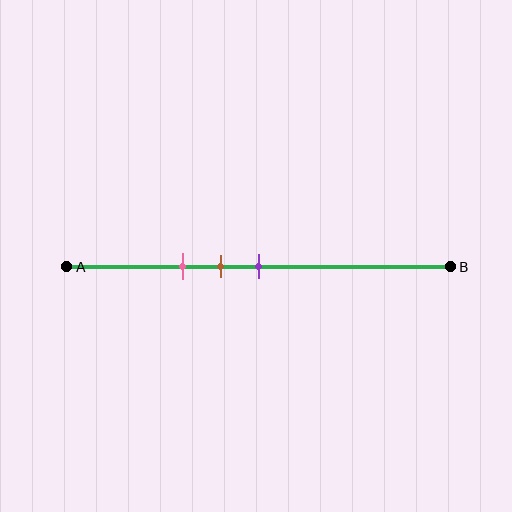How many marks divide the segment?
There are 3 marks dividing the segment.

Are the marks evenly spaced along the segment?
Yes, the marks are approximately evenly spaced.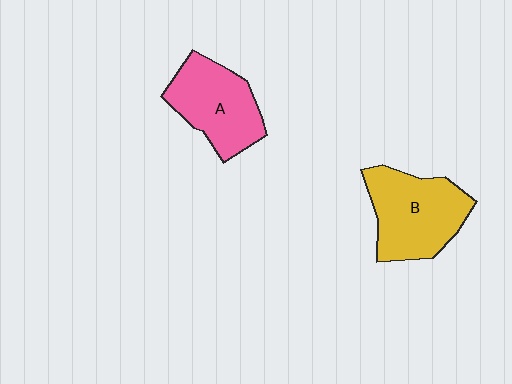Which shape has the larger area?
Shape B (yellow).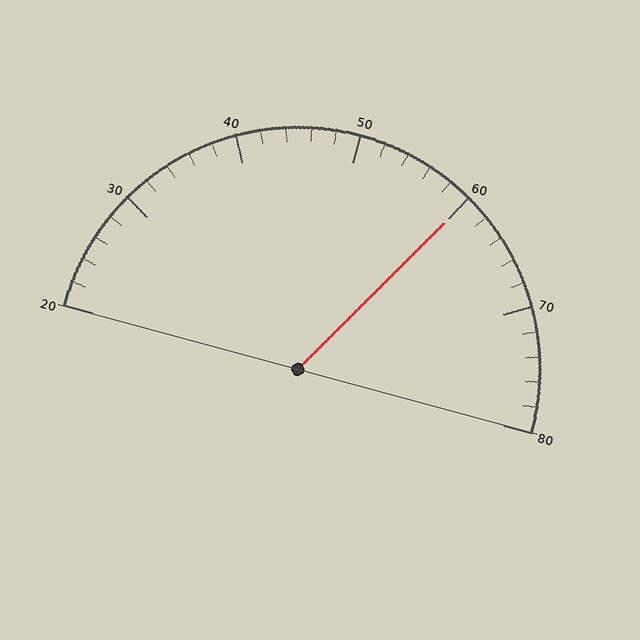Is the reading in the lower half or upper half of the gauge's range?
The reading is in the upper half of the range (20 to 80).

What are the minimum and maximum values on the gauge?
The gauge ranges from 20 to 80.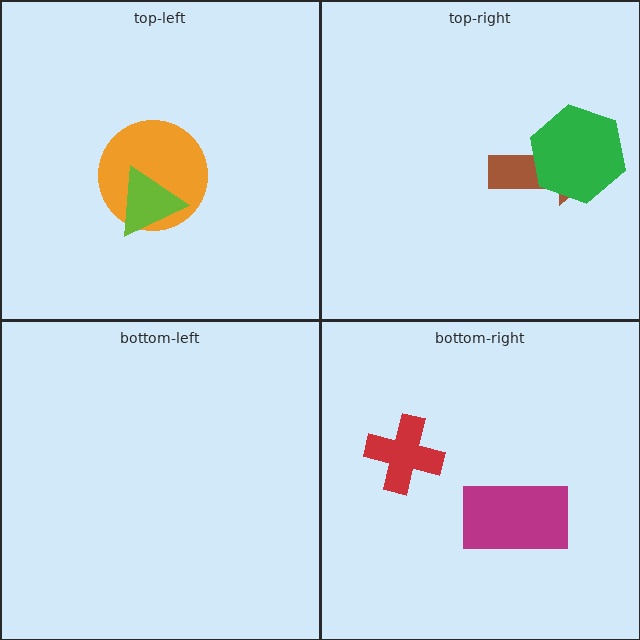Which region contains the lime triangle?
The top-left region.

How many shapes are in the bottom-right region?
2.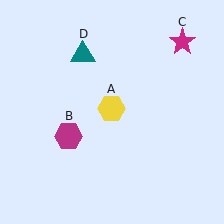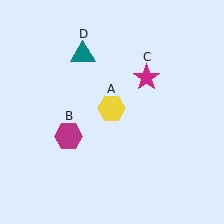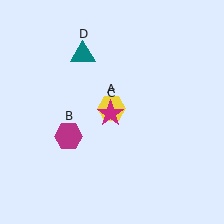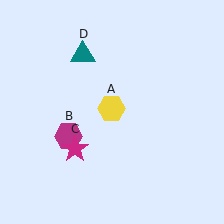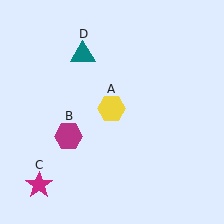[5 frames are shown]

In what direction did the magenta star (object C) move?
The magenta star (object C) moved down and to the left.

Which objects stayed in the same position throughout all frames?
Yellow hexagon (object A) and magenta hexagon (object B) and teal triangle (object D) remained stationary.